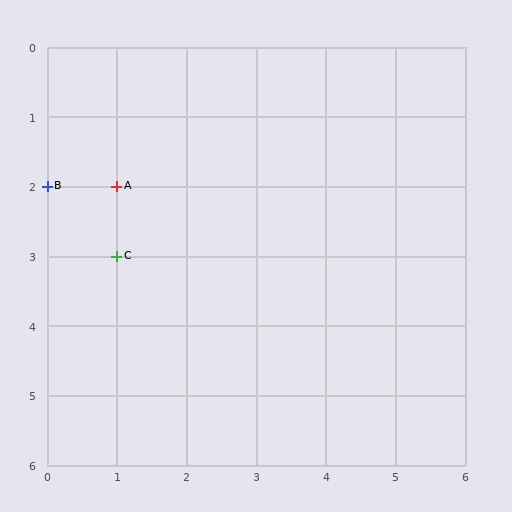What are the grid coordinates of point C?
Point C is at grid coordinates (1, 3).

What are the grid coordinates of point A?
Point A is at grid coordinates (1, 2).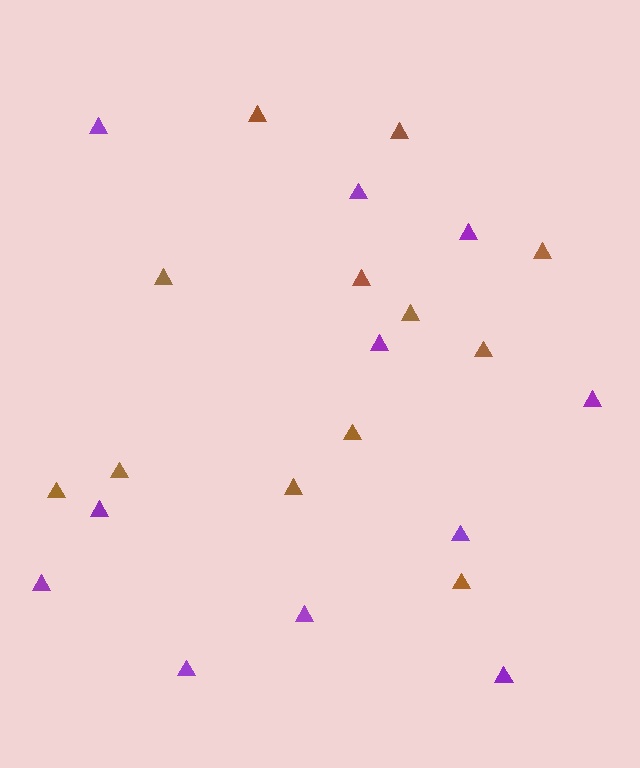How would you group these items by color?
There are 2 groups: one group of brown triangles (12) and one group of purple triangles (11).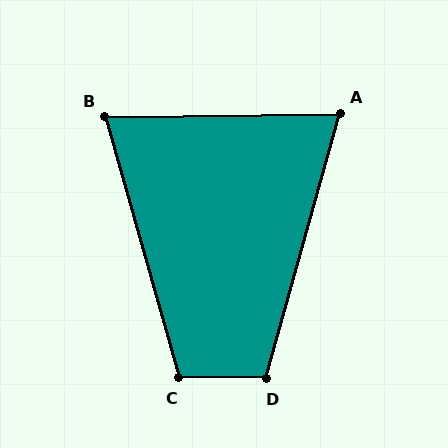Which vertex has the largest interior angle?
C, at approximately 106 degrees.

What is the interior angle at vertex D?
Approximately 105 degrees (obtuse).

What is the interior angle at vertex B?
Approximately 75 degrees (acute).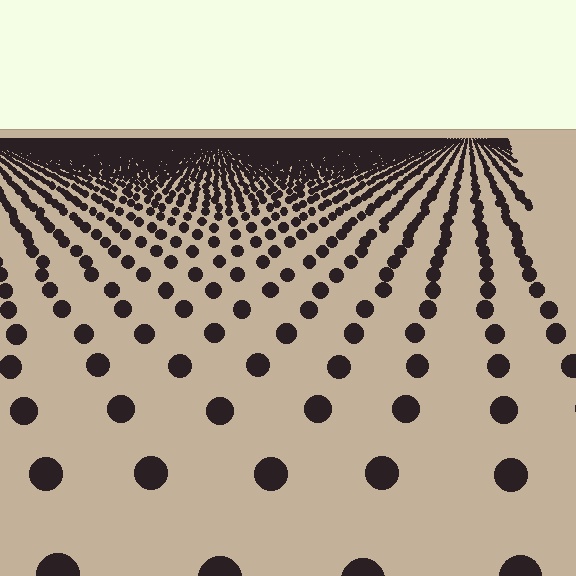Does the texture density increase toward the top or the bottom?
Density increases toward the top.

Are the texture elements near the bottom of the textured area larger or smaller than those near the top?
Larger. Near the bottom, elements are closer to the viewer and appear at a bigger on-screen size.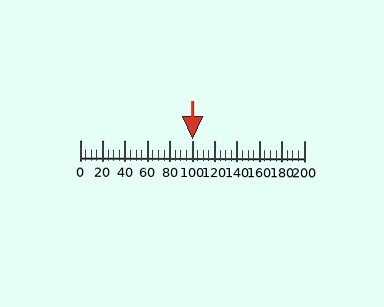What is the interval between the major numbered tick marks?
The major tick marks are spaced 20 units apart.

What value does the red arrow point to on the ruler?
The red arrow points to approximately 100.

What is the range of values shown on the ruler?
The ruler shows values from 0 to 200.